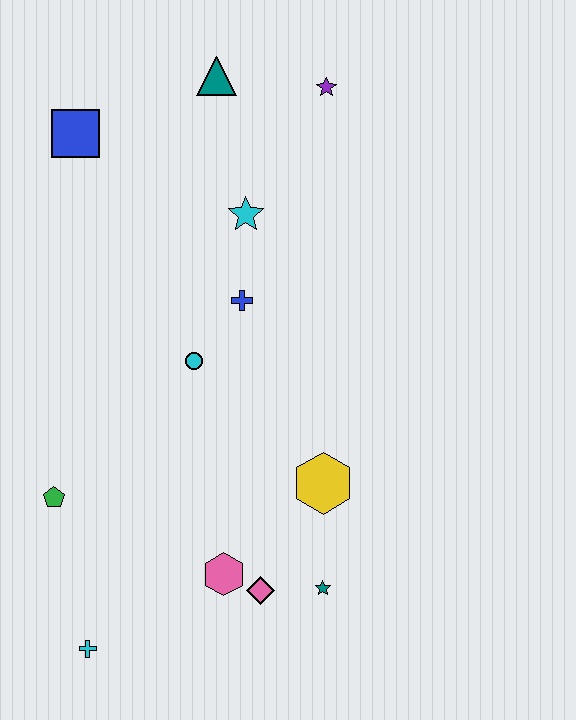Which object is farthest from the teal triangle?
The cyan cross is farthest from the teal triangle.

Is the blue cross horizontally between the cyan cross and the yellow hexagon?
Yes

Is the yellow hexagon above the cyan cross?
Yes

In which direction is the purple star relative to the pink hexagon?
The purple star is above the pink hexagon.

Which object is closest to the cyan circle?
The blue cross is closest to the cyan circle.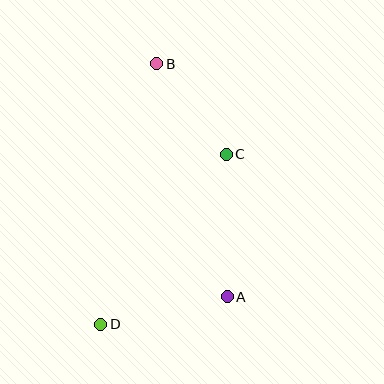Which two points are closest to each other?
Points B and C are closest to each other.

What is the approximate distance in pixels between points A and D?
The distance between A and D is approximately 129 pixels.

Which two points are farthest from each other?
Points B and D are farthest from each other.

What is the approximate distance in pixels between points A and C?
The distance between A and C is approximately 143 pixels.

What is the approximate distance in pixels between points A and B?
The distance between A and B is approximately 243 pixels.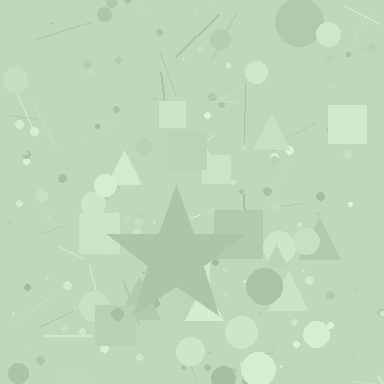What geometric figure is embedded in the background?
A star is embedded in the background.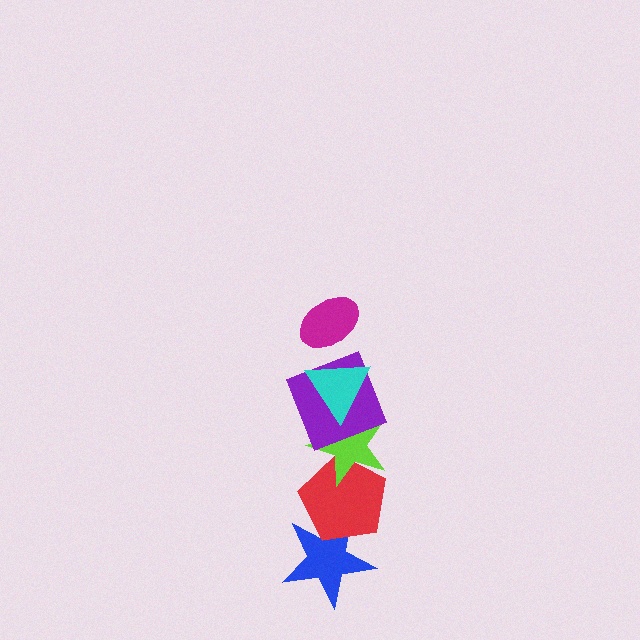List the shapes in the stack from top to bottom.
From top to bottom: the magenta ellipse, the cyan triangle, the purple square, the lime star, the red pentagon, the blue star.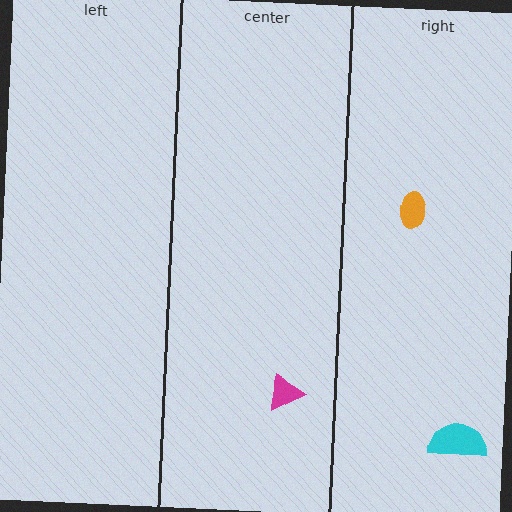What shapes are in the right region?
The cyan semicircle, the orange ellipse.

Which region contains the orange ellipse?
The right region.